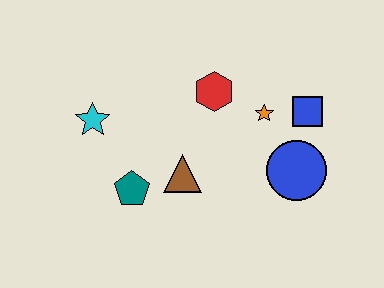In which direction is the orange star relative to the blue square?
The orange star is to the left of the blue square.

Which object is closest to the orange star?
The blue square is closest to the orange star.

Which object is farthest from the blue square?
The cyan star is farthest from the blue square.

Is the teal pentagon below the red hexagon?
Yes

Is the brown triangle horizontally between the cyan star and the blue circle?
Yes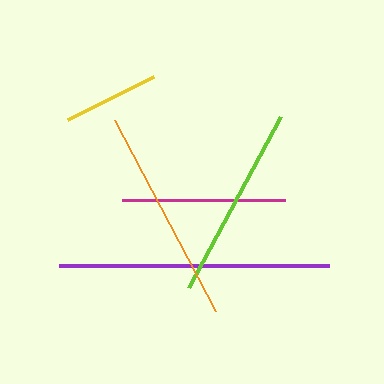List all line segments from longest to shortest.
From longest to shortest: purple, orange, lime, magenta, yellow.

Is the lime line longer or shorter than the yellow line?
The lime line is longer than the yellow line.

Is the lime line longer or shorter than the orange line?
The orange line is longer than the lime line.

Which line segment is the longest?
The purple line is the longest at approximately 270 pixels.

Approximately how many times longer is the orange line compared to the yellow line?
The orange line is approximately 2.3 times the length of the yellow line.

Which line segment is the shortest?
The yellow line is the shortest at approximately 96 pixels.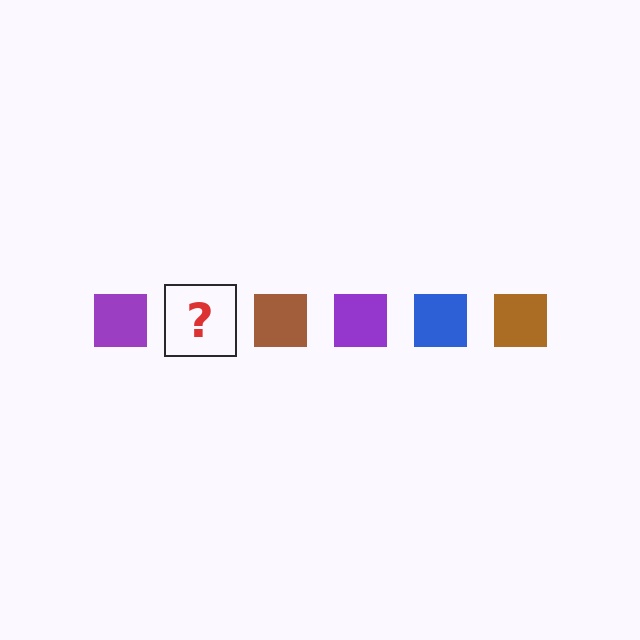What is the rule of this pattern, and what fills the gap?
The rule is that the pattern cycles through purple, blue, brown squares. The gap should be filled with a blue square.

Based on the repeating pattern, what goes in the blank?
The blank should be a blue square.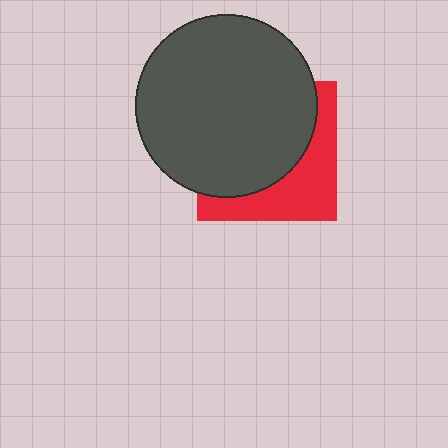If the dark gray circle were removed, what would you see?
You would see the complete red square.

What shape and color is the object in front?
The object in front is a dark gray circle.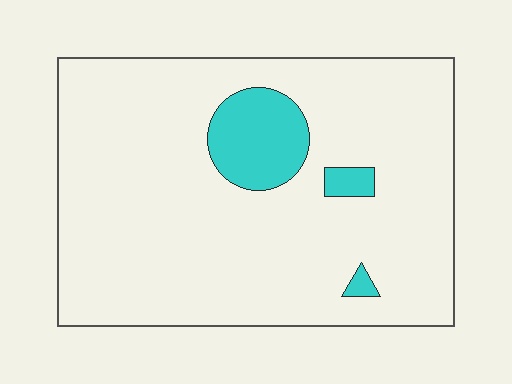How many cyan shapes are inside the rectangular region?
3.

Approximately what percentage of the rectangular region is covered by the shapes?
Approximately 10%.